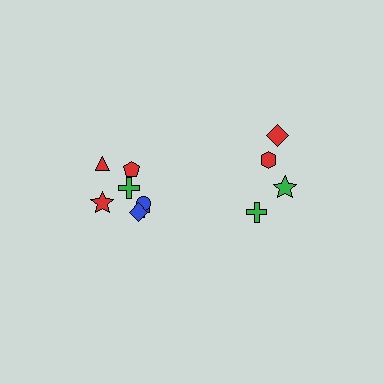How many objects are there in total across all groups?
There are 11 objects.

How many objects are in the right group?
There are 4 objects.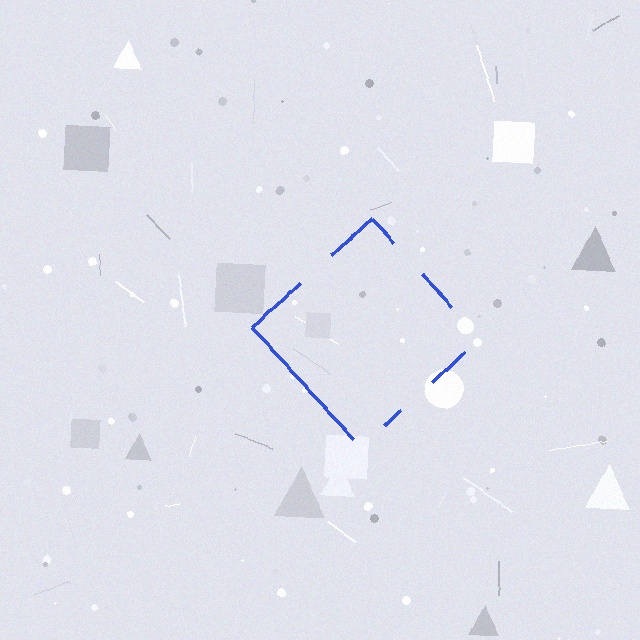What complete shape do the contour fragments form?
The contour fragments form a diamond.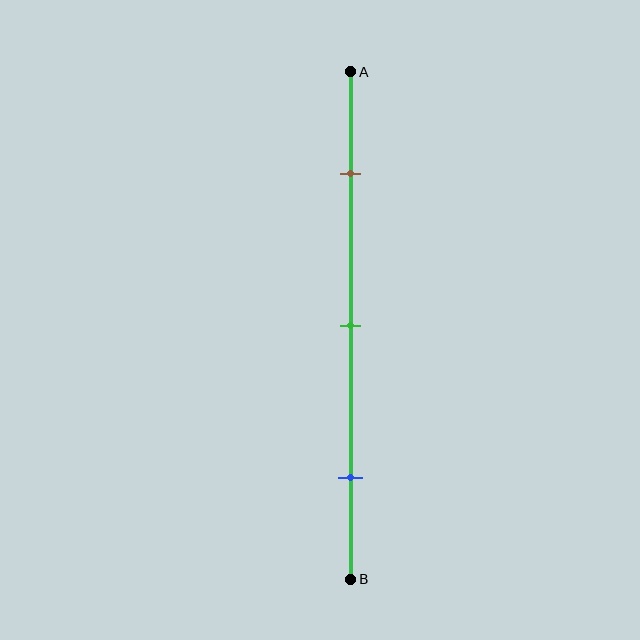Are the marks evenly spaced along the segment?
Yes, the marks are approximately evenly spaced.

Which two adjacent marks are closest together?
The brown and green marks are the closest adjacent pair.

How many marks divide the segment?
There are 3 marks dividing the segment.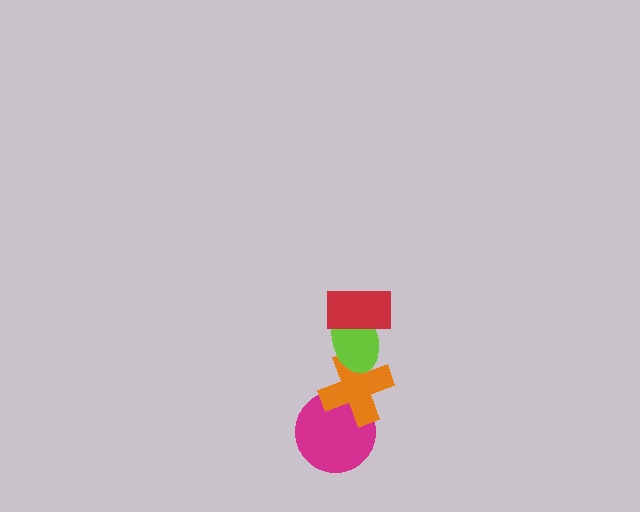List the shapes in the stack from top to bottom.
From top to bottom: the red rectangle, the lime ellipse, the orange cross, the magenta circle.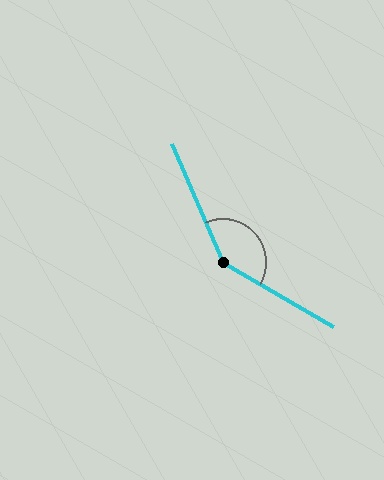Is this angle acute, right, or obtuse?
It is obtuse.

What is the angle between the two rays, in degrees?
Approximately 144 degrees.